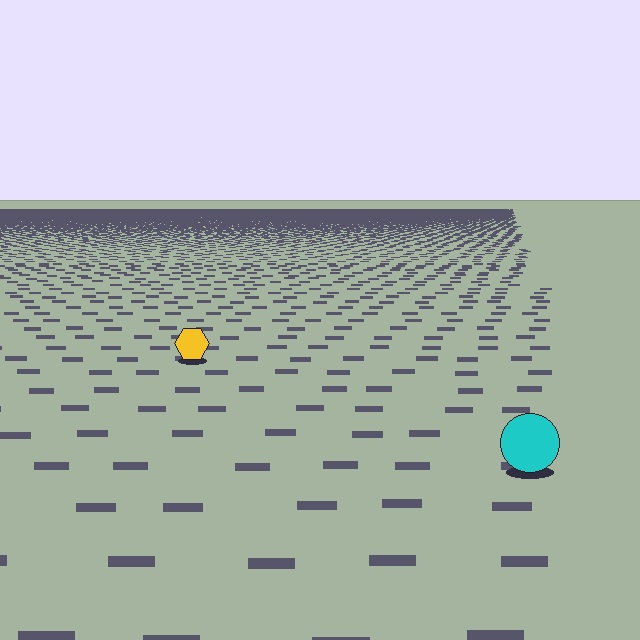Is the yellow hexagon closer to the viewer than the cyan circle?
No. The cyan circle is closer — you can tell from the texture gradient: the ground texture is coarser near it.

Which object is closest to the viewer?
The cyan circle is closest. The texture marks near it are larger and more spread out.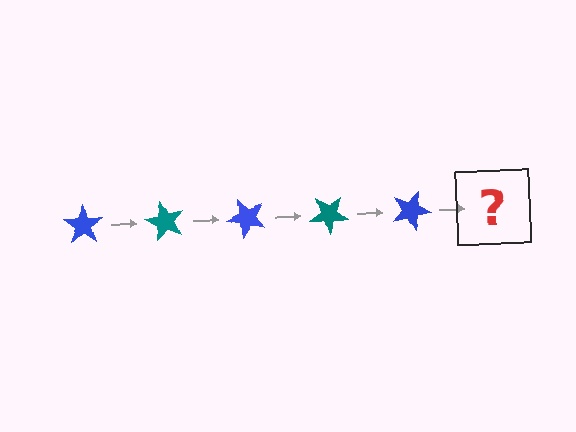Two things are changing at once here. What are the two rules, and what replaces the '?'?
The two rules are that it rotates 60 degrees each step and the color cycles through blue and teal. The '?' should be a teal star, rotated 300 degrees from the start.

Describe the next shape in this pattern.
It should be a teal star, rotated 300 degrees from the start.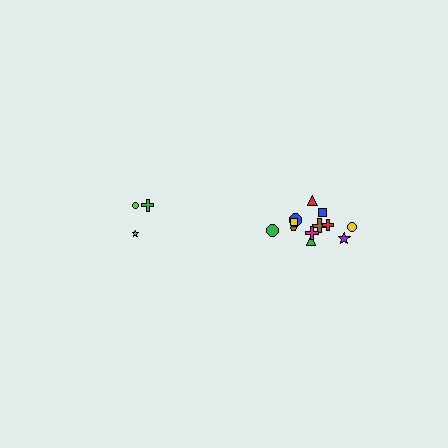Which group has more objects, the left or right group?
The right group.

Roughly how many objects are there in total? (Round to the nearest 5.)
Roughly 15 objects in total.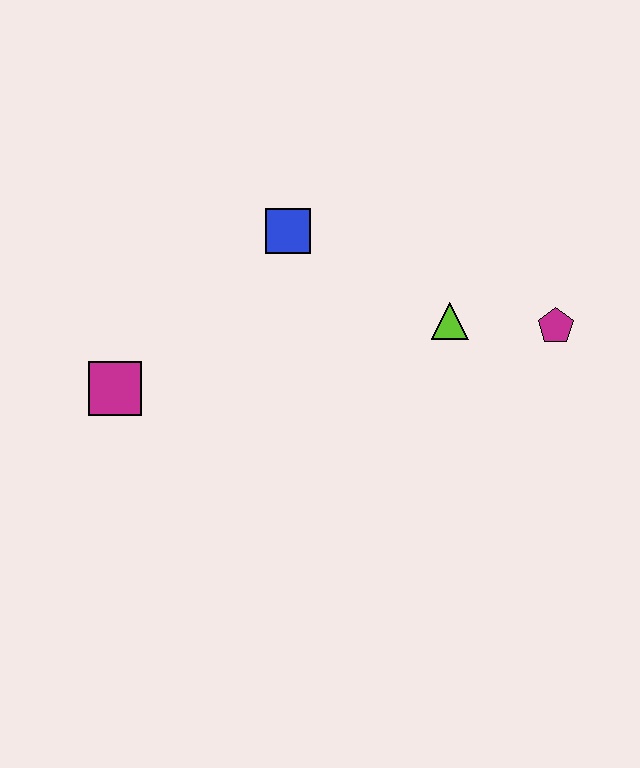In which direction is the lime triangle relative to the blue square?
The lime triangle is to the right of the blue square.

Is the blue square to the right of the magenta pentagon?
No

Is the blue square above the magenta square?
Yes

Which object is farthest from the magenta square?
The magenta pentagon is farthest from the magenta square.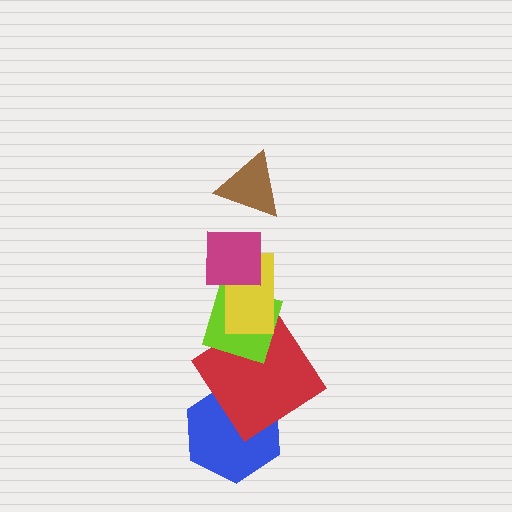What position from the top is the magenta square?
The magenta square is 2nd from the top.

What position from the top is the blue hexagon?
The blue hexagon is 6th from the top.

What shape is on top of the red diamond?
The lime diamond is on top of the red diamond.